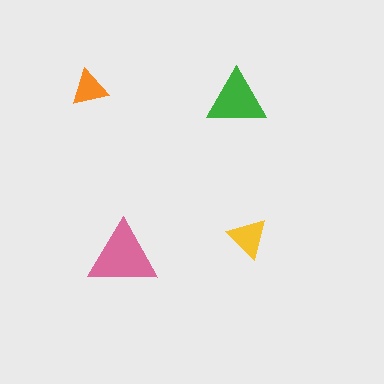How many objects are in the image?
There are 4 objects in the image.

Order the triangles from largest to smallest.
the pink one, the green one, the yellow one, the orange one.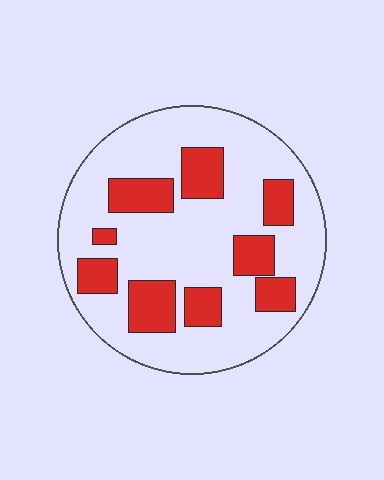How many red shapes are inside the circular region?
9.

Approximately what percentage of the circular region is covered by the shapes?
Approximately 25%.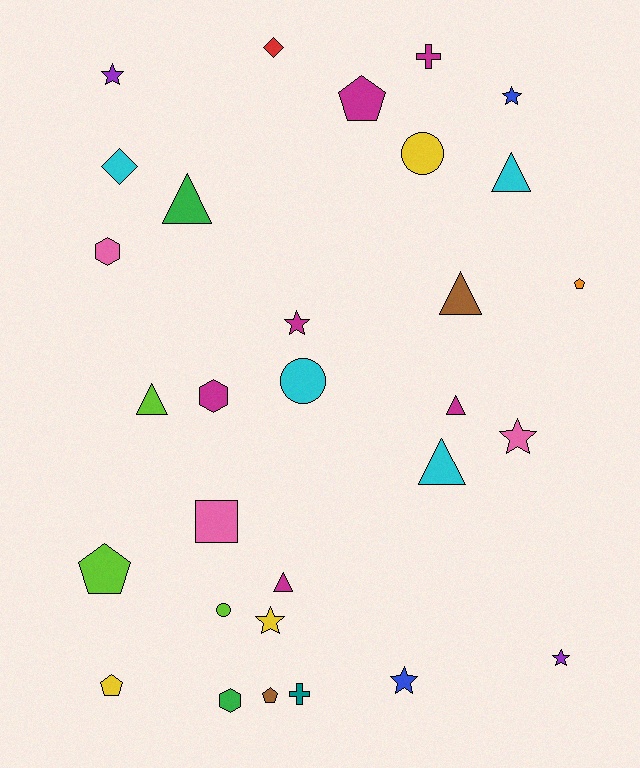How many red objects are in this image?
There is 1 red object.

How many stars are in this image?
There are 7 stars.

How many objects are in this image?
There are 30 objects.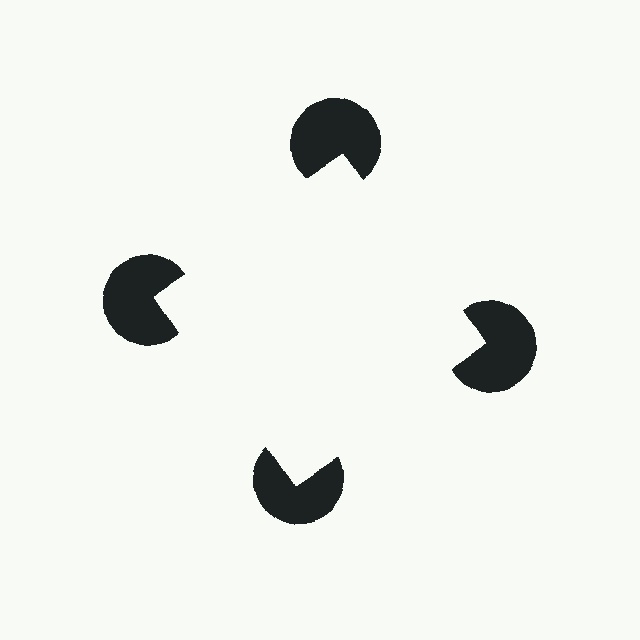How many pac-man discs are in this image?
There are 4 — one at each vertex of the illusory square.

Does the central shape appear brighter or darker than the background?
It typically appears slightly brighter than the background, even though no actual brightness change is drawn.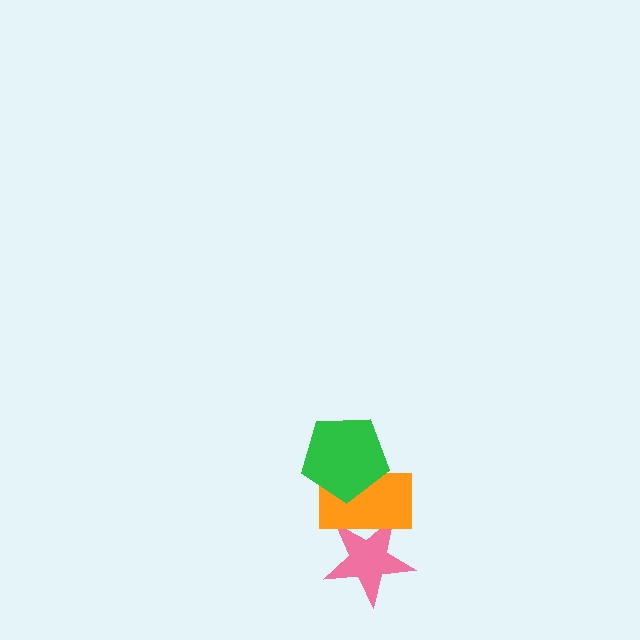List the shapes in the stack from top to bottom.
From top to bottom: the green pentagon, the orange rectangle, the pink star.